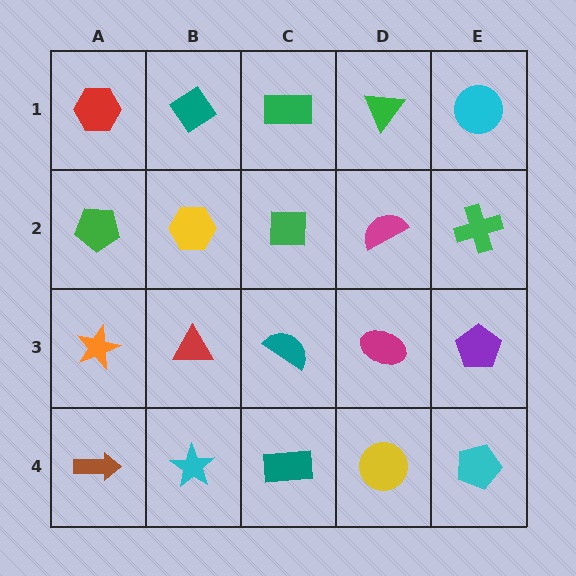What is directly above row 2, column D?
A green triangle.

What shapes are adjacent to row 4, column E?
A purple pentagon (row 3, column E), a yellow circle (row 4, column D).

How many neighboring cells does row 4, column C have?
3.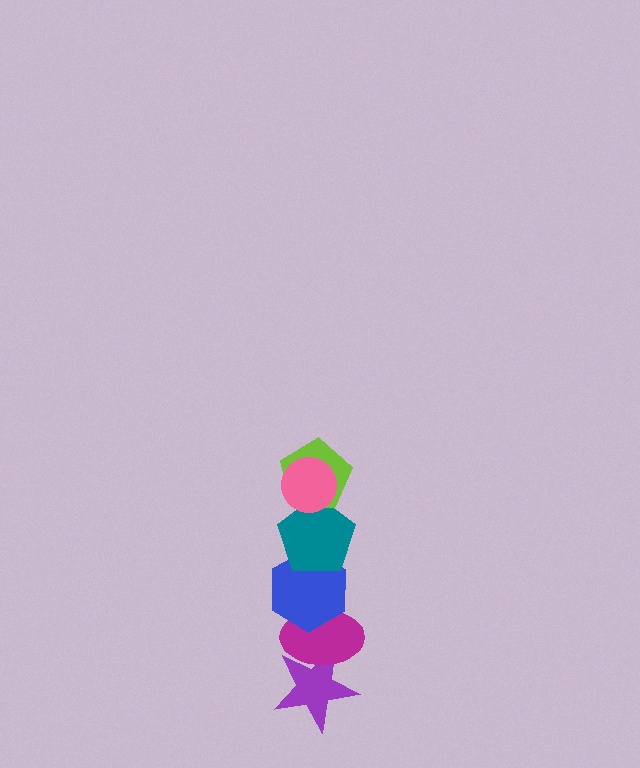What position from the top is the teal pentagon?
The teal pentagon is 3rd from the top.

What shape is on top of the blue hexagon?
The teal pentagon is on top of the blue hexagon.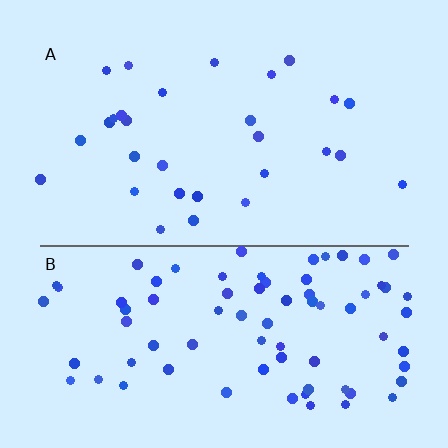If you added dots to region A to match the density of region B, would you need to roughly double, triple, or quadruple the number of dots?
Approximately triple.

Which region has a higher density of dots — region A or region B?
B (the bottom).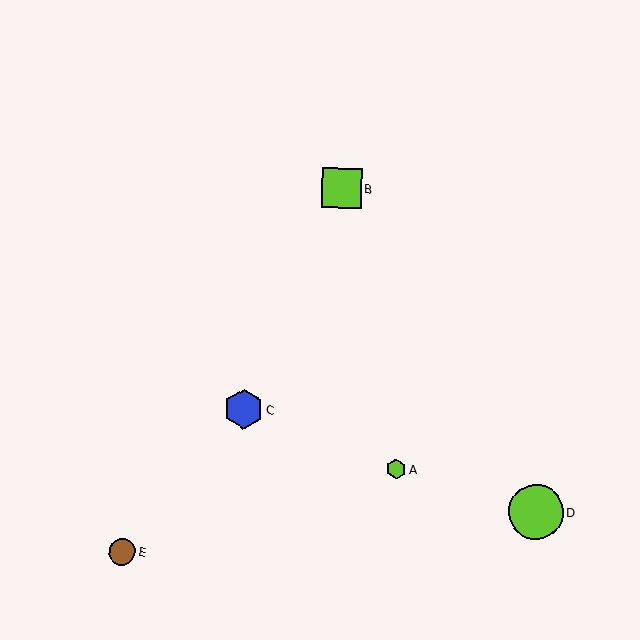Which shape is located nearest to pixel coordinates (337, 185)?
The lime square (labeled B) at (341, 188) is nearest to that location.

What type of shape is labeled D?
Shape D is a lime circle.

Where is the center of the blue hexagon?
The center of the blue hexagon is at (243, 409).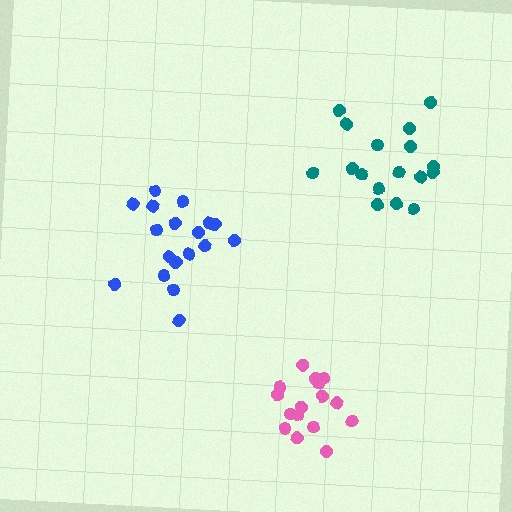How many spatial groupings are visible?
There are 3 spatial groupings.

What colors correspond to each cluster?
The clusters are colored: pink, teal, blue.